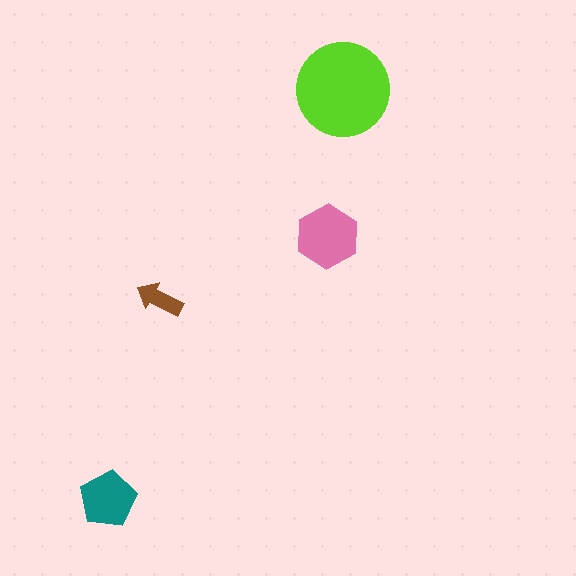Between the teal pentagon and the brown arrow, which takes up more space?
The teal pentagon.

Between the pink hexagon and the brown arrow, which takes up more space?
The pink hexagon.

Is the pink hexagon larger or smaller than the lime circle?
Smaller.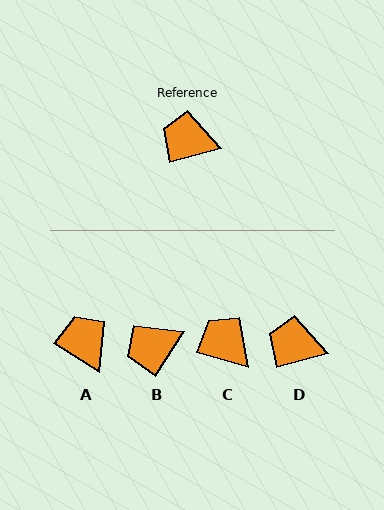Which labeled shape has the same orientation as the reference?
D.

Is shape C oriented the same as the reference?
No, it is off by about 31 degrees.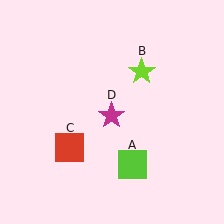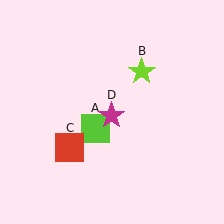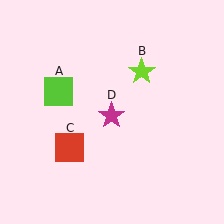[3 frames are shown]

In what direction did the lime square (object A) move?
The lime square (object A) moved up and to the left.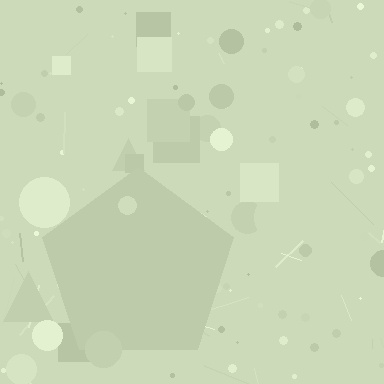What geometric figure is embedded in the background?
A pentagon is embedded in the background.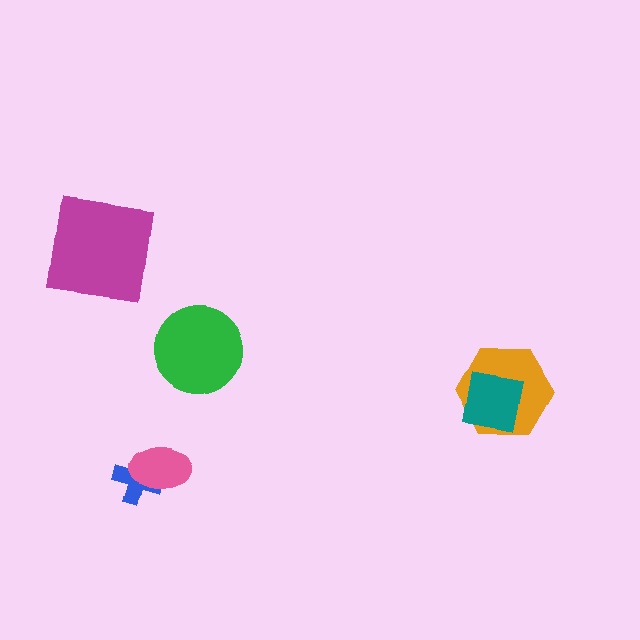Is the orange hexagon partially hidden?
Yes, it is partially covered by another shape.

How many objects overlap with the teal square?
1 object overlaps with the teal square.